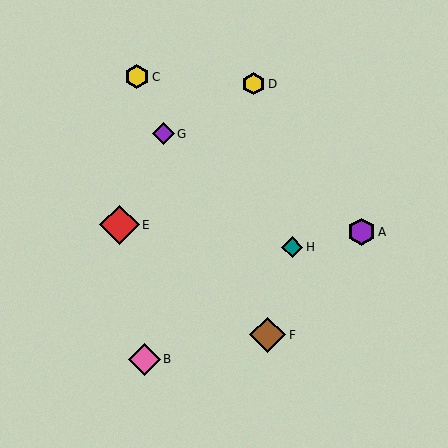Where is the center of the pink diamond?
The center of the pink diamond is at (144, 359).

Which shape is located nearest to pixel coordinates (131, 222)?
The red diamond (labeled E) at (120, 225) is nearest to that location.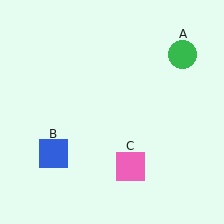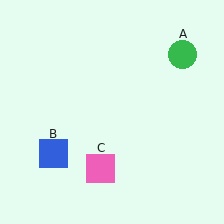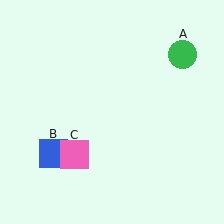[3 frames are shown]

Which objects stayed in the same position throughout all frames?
Green circle (object A) and blue square (object B) remained stationary.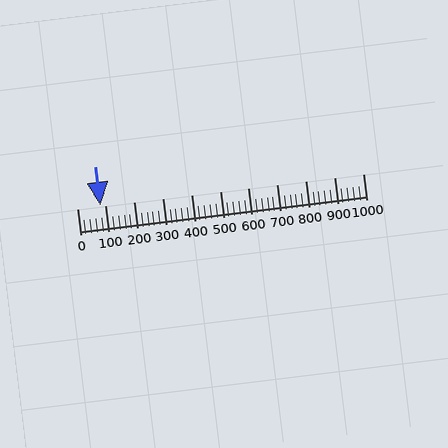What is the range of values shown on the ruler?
The ruler shows values from 0 to 1000.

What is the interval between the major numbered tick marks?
The major tick marks are spaced 100 units apart.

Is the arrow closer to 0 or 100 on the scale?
The arrow is closer to 100.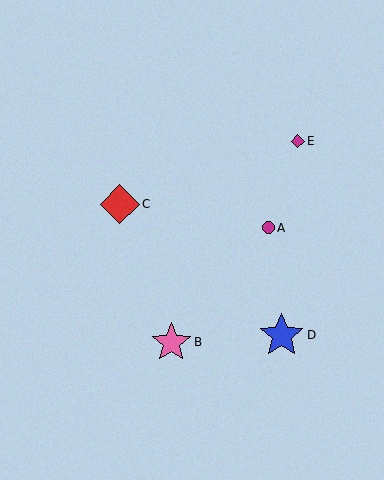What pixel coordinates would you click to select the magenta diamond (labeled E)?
Click at (298, 141) to select the magenta diamond E.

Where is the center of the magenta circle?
The center of the magenta circle is at (268, 228).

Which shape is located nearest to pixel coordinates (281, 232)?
The magenta circle (labeled A) at (268, 228) is nearest to that location.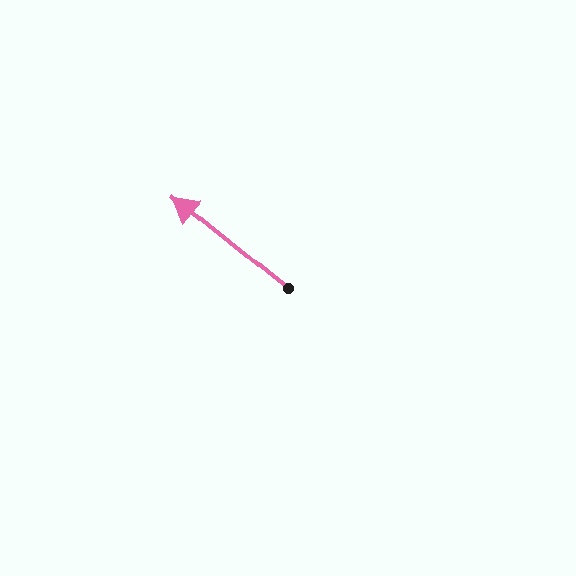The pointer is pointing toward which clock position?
Roughly 10 o'clock.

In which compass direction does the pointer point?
Northwest.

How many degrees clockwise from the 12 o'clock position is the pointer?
Approximately 309 degrees.